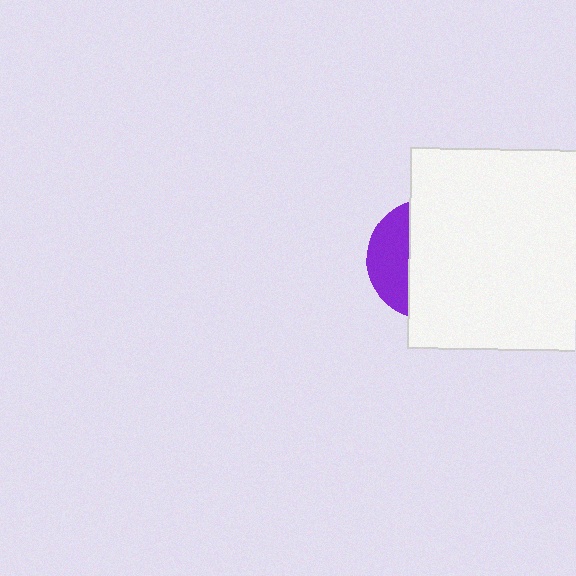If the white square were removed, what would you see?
You would see the complete purple circle.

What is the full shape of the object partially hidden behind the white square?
The partially hidden object is a purple circle.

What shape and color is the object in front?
The object in front is a white square.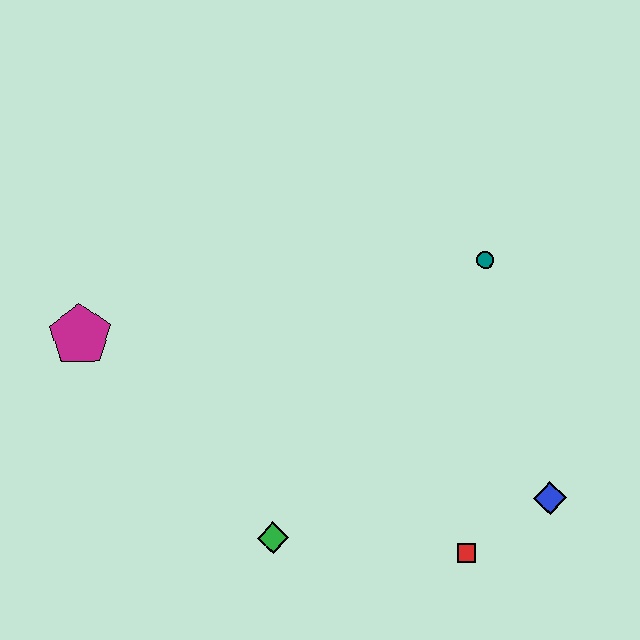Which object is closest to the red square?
The blue diamond is closest to the red square.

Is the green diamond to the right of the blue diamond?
No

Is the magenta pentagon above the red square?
Yes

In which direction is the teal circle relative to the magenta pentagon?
The teal circle is to the right of the magenta pentagon.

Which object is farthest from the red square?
The magenta pentagon is farthest from the red square.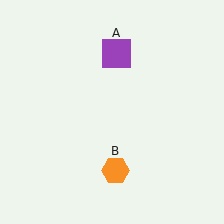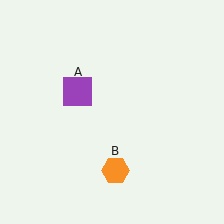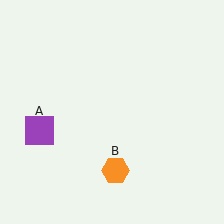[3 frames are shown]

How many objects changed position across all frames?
1 object changed position: purple square (object A).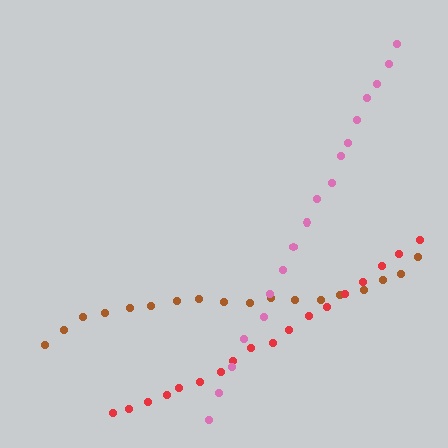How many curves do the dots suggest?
There are 3 distinct paths.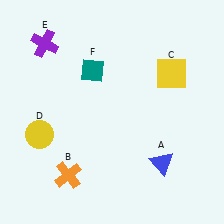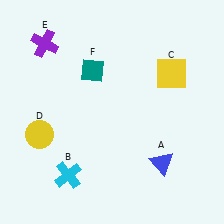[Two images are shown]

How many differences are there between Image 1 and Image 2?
There is 1 difference between the two images.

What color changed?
The cross (B) changed from orange in Image 1 to cyan in Image 2.